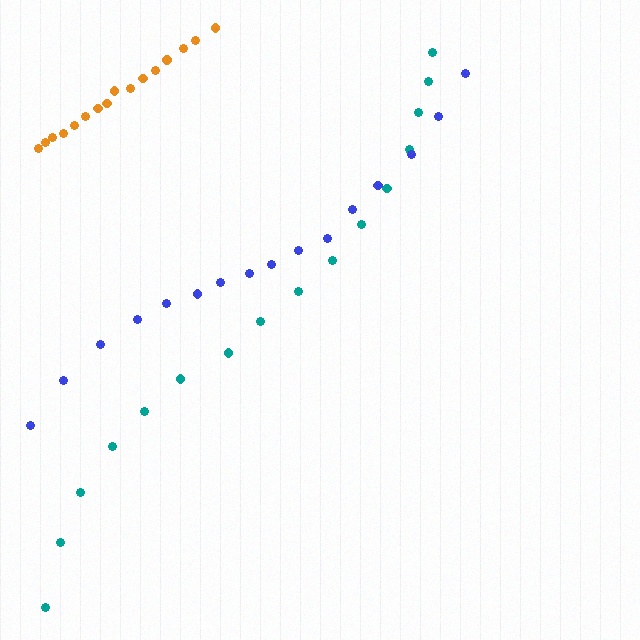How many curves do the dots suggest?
There are 3 distinct paths.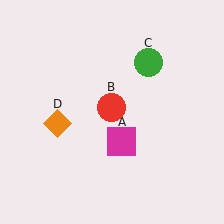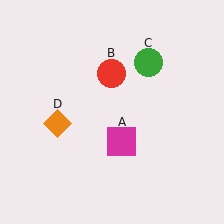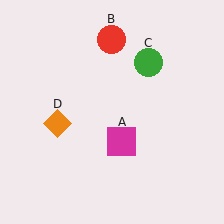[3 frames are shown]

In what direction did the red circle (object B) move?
The red circle (object B) moved up.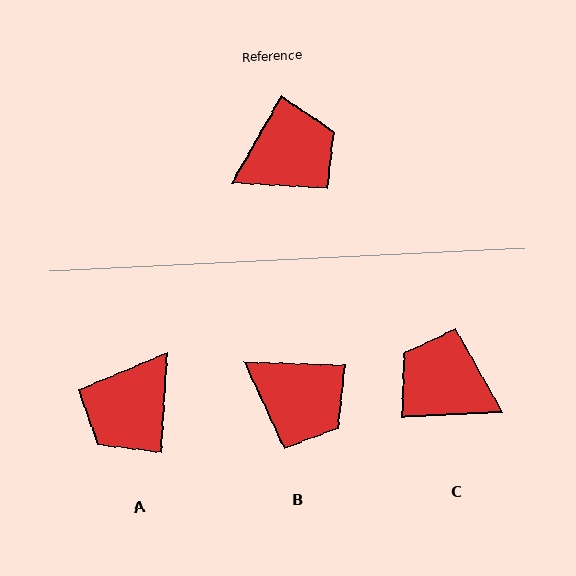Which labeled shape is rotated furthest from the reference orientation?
A, about 154 degrees away.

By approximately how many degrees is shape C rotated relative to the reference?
Approximately 122 degrees counter-clockwise.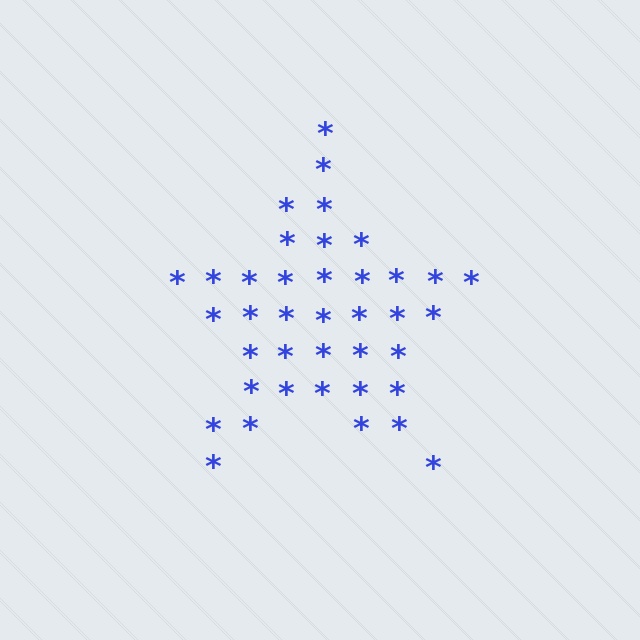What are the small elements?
The small elements are asterisks.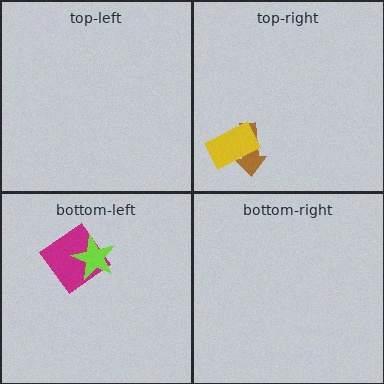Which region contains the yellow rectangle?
The top-right region.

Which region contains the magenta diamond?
The bottom-left region.